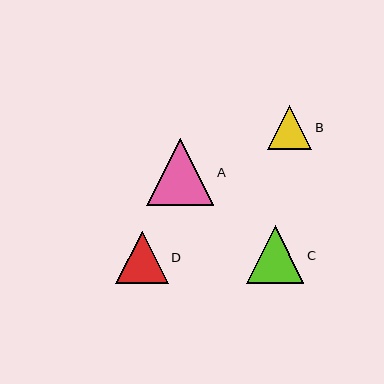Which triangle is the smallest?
Triangle B is the smallest with a size of approximately 44 pixels.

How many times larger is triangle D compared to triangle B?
Triangle D is approximately 1.2 times the size of triangle B.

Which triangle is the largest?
Triangle A is the largest with a size of approximately 67 pixels.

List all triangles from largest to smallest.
From largest to smallest: A, C, D, B.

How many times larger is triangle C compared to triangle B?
Triangle C is approximately 1.3 times the size of triangle B.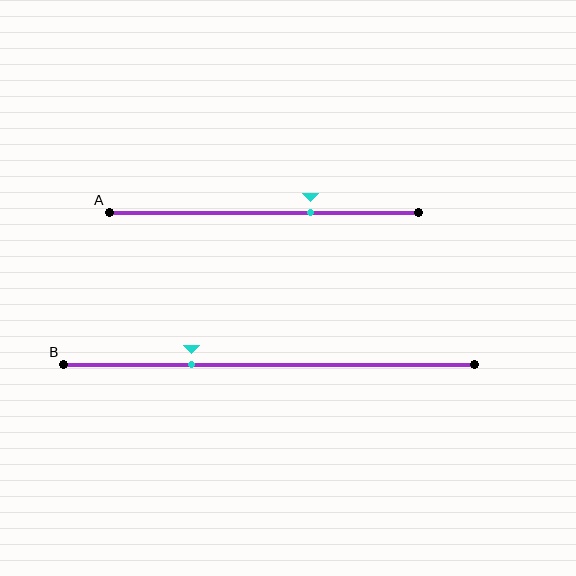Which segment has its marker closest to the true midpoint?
Segment A has its marker closest to the true midpoint.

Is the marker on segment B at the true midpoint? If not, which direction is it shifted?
No, the marker on segment B is shifted to the left by about 19% of the segment length.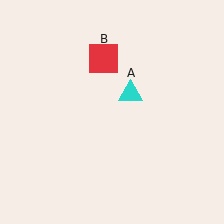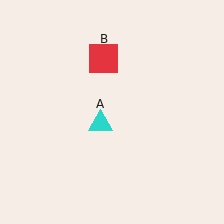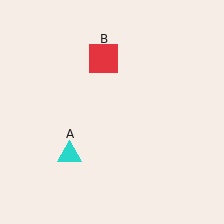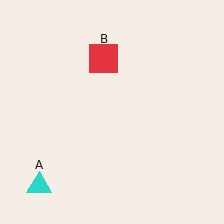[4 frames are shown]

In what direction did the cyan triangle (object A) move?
The cyan triangle (object A) moved down and to the left.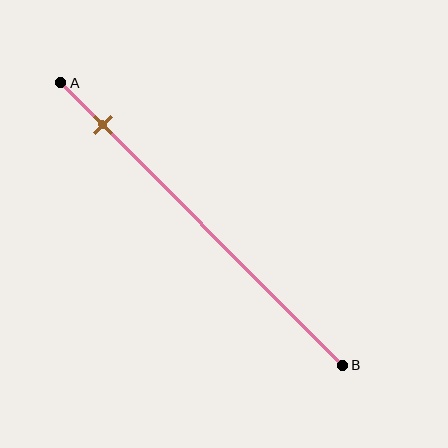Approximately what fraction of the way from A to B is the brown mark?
The brown mark is approximately 15% of the way from A to B.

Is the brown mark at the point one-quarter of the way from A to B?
No, the mark is at about 15% from A, not at the 25% one-quarter point.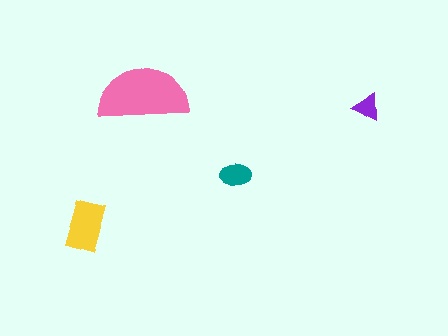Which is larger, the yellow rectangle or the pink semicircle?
The pink semicircle.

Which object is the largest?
The pink semicircle.